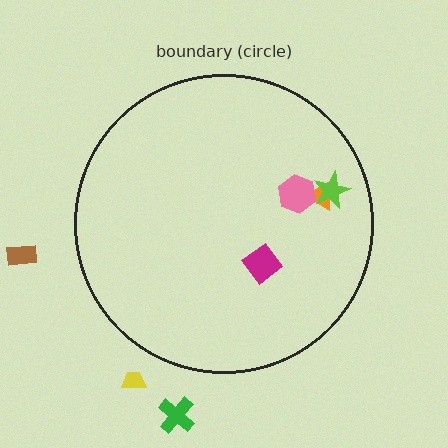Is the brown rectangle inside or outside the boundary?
Outside.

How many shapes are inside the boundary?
4 inside, 3 outside.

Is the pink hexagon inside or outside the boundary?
Inside.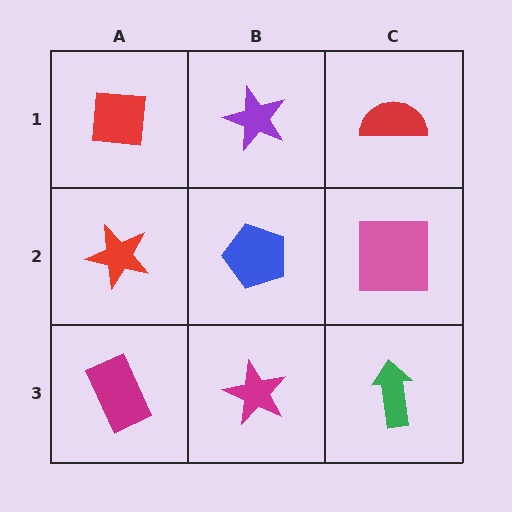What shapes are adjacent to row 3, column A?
A red star (row 2, column A), a magenta star (row 3, column B).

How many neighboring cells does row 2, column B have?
4.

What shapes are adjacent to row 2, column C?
A red semicircle (row 1, column C), a green arrow (row 3, column C), a blue pentagon (row 2, column B).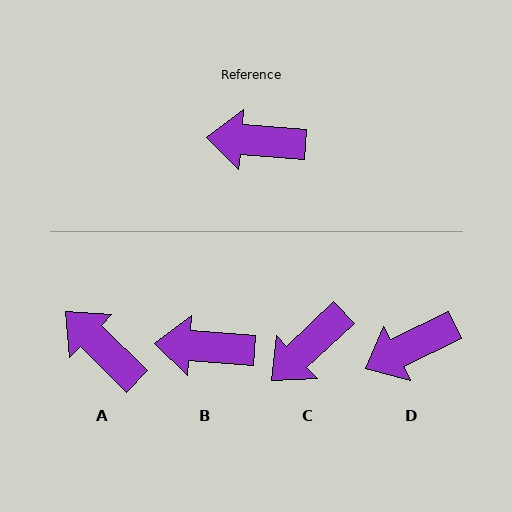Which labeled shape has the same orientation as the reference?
B.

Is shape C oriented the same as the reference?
No, it is off by about 47 degrees.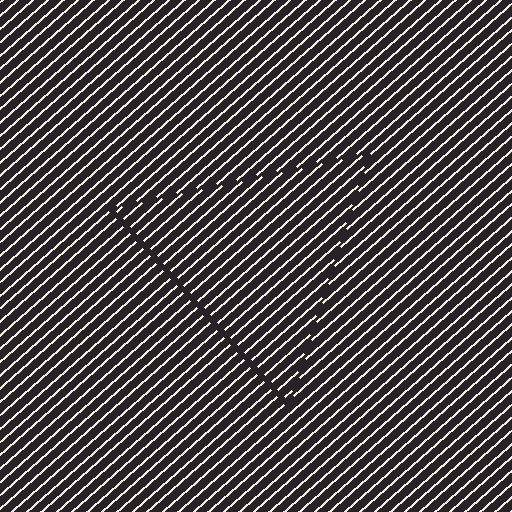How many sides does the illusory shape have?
3 sides — the line-ends trace a triangle.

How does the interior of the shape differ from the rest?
The interior of the shape contains the same grating, shifted by half a period — the contour is defined by the phase discontinuity where line-ends from the inner and outer gratings abut.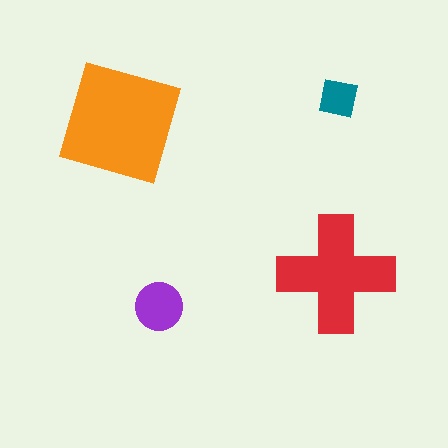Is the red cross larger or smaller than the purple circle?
Larger.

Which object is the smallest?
The teal square.